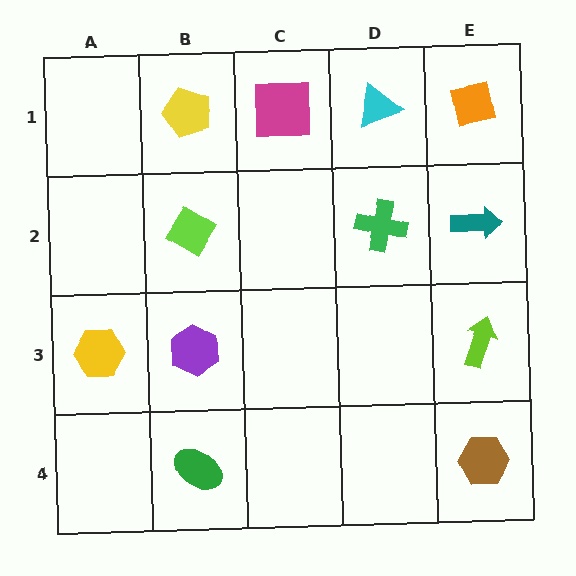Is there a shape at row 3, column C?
No, that cell is empty.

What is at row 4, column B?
A green ellipse.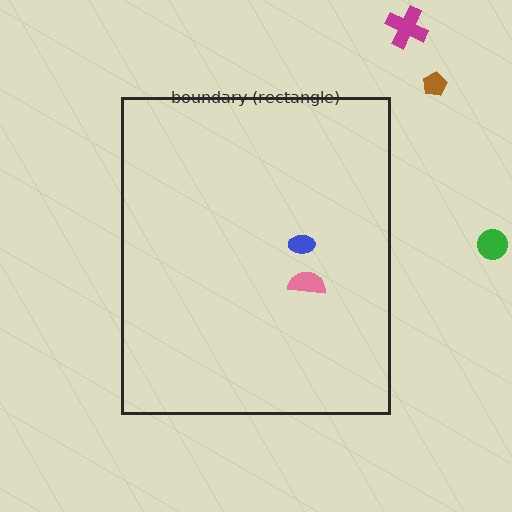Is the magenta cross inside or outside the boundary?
Outside.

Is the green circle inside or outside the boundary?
Outside.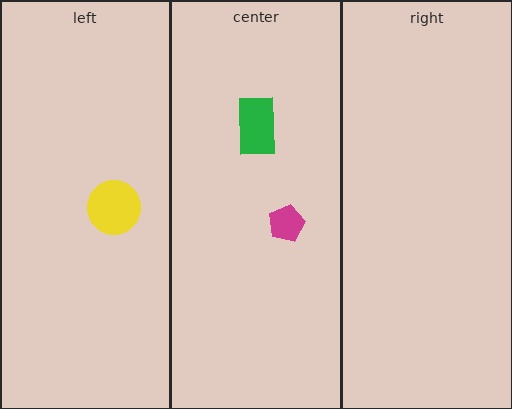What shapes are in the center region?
The green rectangle, the magenta pentagon.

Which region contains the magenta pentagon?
The center region.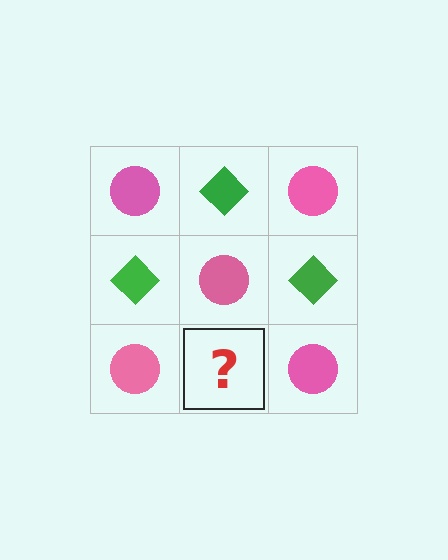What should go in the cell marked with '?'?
The missing cell should contain a green diamond.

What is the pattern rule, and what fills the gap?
The rule is that it alternates pink circle and green diamond in a checkerboard pattern. The gap should be filled with a green diamond.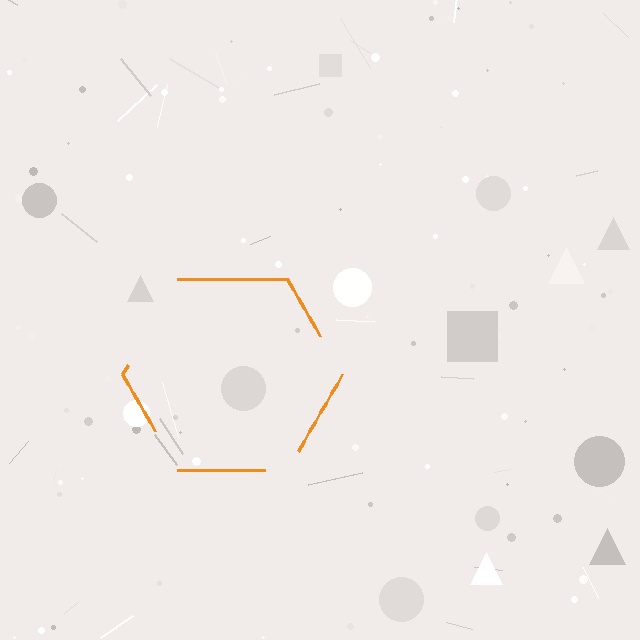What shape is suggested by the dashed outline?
The dashed outline suggests a hexagon.